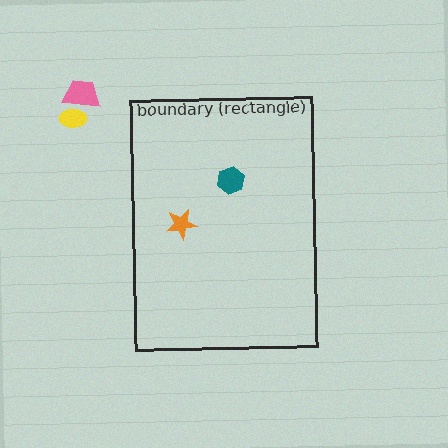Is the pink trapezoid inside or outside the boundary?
Outside.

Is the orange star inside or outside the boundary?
Inside.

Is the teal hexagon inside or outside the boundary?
Inside.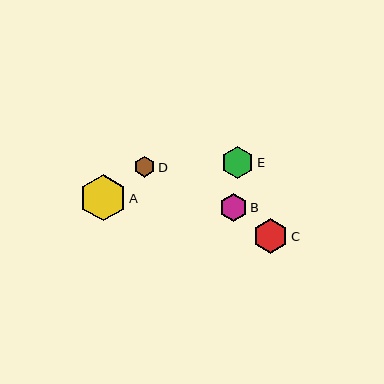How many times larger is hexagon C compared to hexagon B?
Hexagon C is approximately 1.3 times the size of hexagon B.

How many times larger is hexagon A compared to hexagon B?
Hexagon A is approximately 1.7 times the size of hexagon B.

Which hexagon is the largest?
Hexagon A is the largest with a size of approximately 46 pixels.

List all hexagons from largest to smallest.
From largest to smallest: A, C, E, B, D.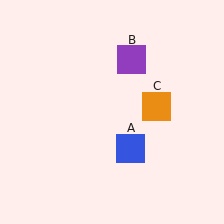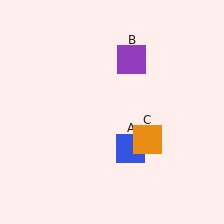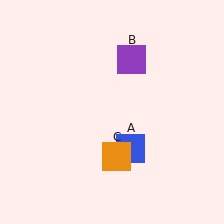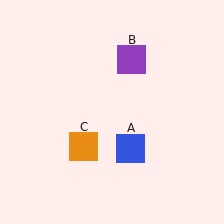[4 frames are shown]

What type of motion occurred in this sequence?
The orange square (object C) rotated clockwise around the center of the scene.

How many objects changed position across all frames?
1 object changed position: orange square (object C).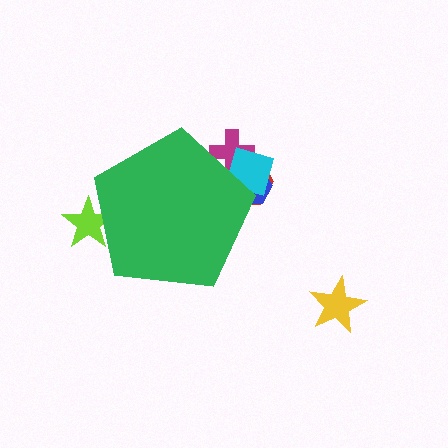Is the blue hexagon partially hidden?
Yes, the blue hexagon is partially hidden behind the green pentagon.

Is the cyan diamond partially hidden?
Yes, the cyan diamond is partially hidden behind the green pentagon.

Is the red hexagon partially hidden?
Yes, the red hexagon is partially hidden behind the green pentagon.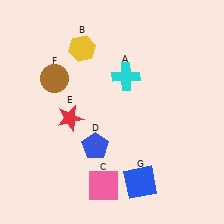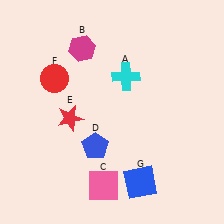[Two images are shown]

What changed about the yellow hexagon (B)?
In Image 1, B is yellow. In Image 2, it changed to magenta.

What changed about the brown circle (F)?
In Image 1, F is brown. In Image 2, it changed to red.